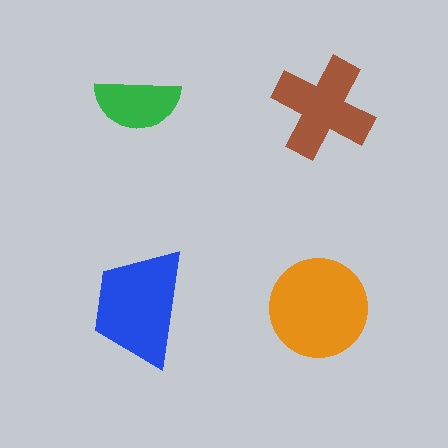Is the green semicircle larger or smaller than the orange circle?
Smaller.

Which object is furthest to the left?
The blue trapezoid is leftmost.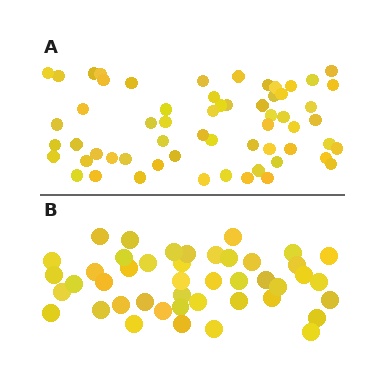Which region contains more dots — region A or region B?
Region A (the top region) has more dots.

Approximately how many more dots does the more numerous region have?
Region A has approximately 15 more dots than region B.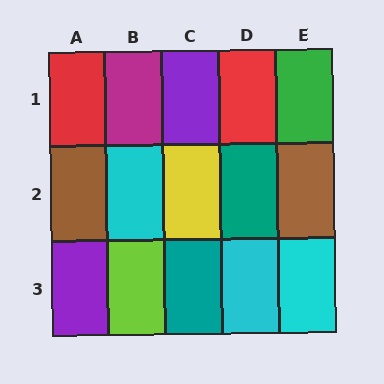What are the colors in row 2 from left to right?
Brown, cyan, yellow, teal, brown.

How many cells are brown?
2 cells are brown.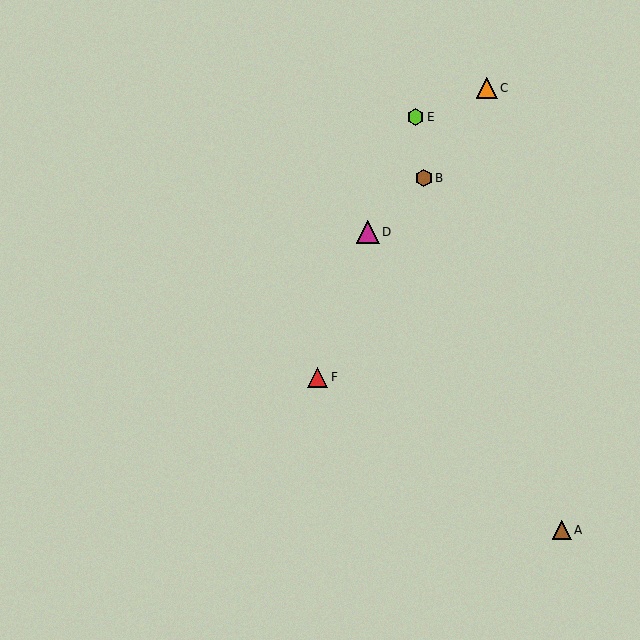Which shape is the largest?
The magenta triangle (labeled D) is the largest.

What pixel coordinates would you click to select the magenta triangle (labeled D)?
Click at (368, 232) to select the magenta triangle D.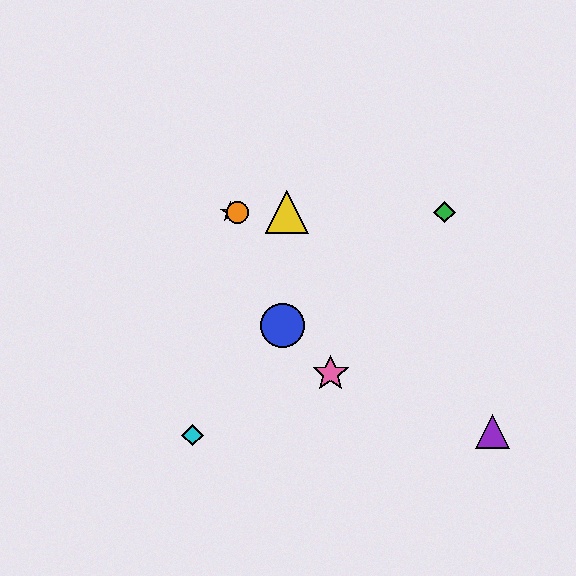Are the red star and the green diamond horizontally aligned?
Yes, both are at y≈212.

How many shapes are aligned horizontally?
4 shapes (the red star, the green diamond, the yellow triangle, the orange circle) are aligned horizontally.